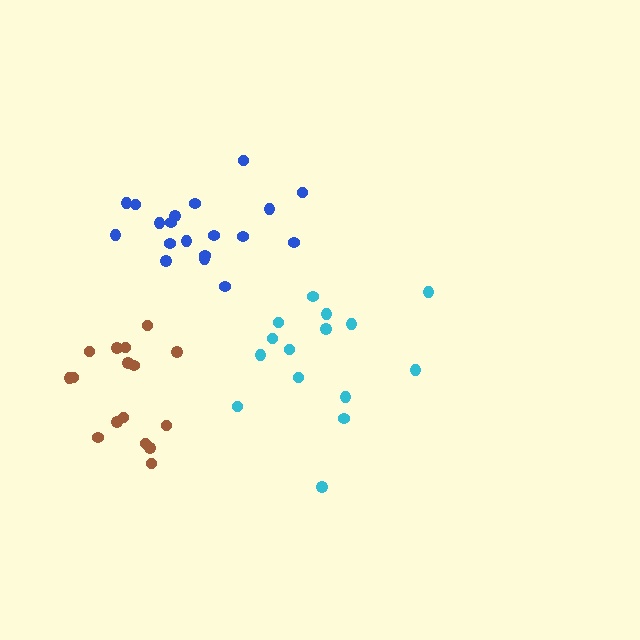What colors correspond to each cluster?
The clusters are colored: brown, blue, cyan.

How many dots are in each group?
Group 1: 16 dots, Group 2: 19 dots, Group 3: 15 dots (50 total).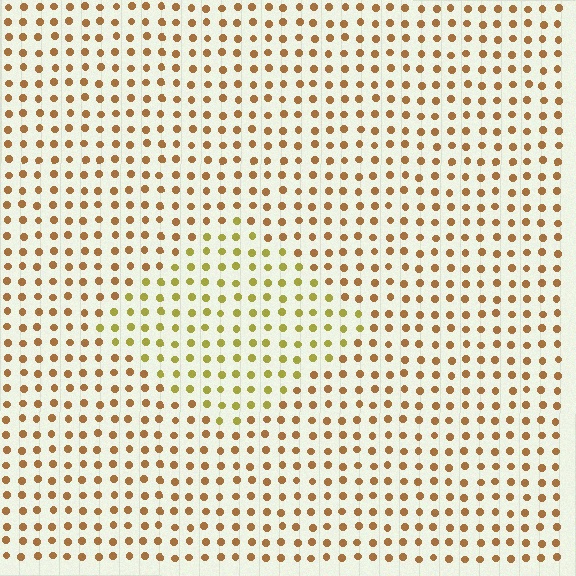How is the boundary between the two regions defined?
The boundary is defined purely by a slight shift in hue (about 32 degrees). Spacing, size, and orientation are identical on both sides.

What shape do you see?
I see a diamond.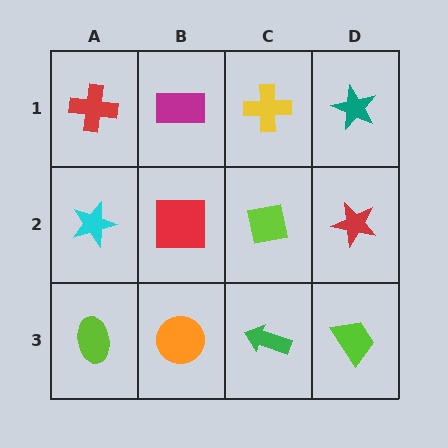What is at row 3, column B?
An orange circle.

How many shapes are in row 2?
4 shapes.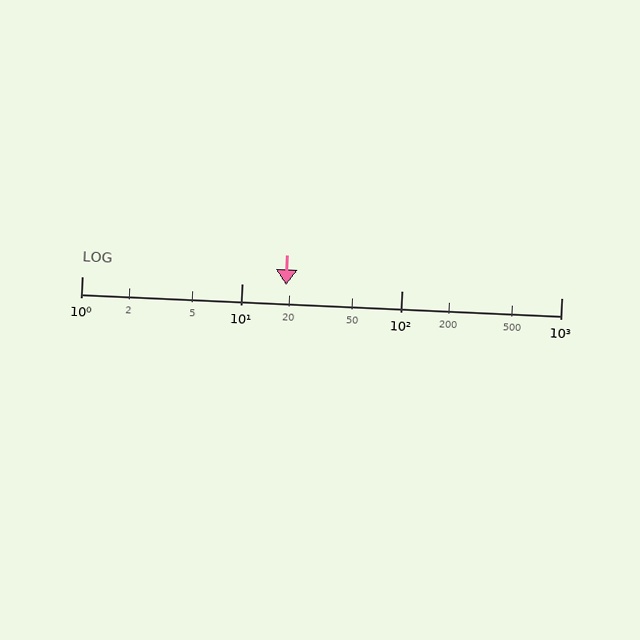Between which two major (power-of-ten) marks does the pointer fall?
The pointer is between 10 and 100.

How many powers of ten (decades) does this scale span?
The scale spans 3 decades, from 1 to 1000.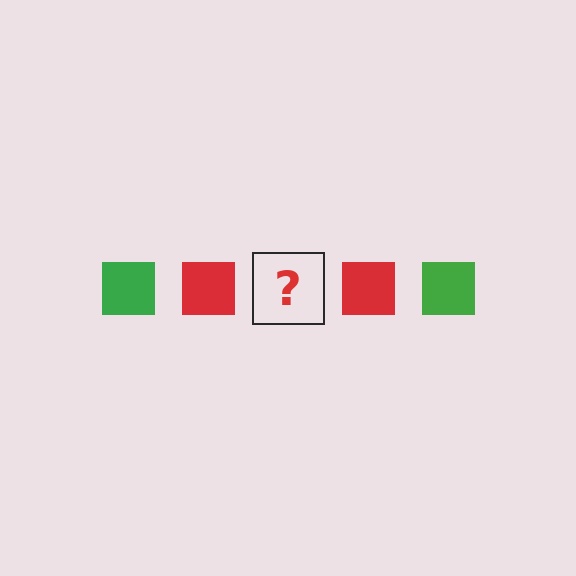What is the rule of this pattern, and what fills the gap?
The rule is that the pattern cycles through green, red squares. The gap should be filled with a green square.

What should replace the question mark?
The question mark should be replaced with a green square.